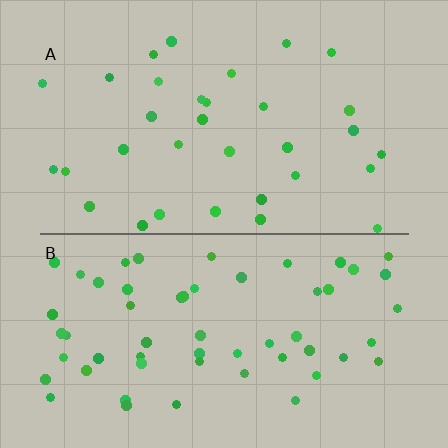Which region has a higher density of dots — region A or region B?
B (the bottom).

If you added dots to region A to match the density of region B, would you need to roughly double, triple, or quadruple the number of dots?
Approximately double.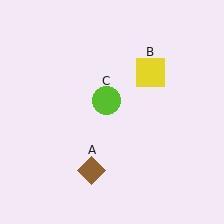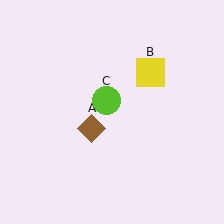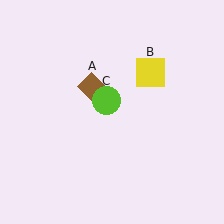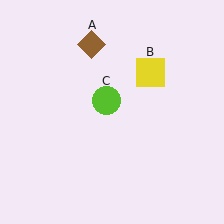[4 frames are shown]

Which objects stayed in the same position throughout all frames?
Yellow square (object B) and lime circle (object C) remained stationary.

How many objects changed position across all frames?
1 object changed position: brown diamond (object A).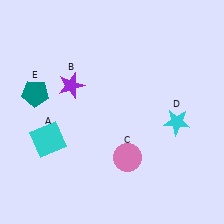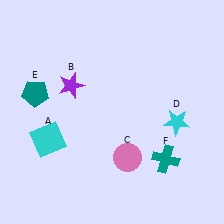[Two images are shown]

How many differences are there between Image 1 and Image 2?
There is 1 difference between the two images.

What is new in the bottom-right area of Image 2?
A teal cross (F) was added in the bottom-right area of Image 2.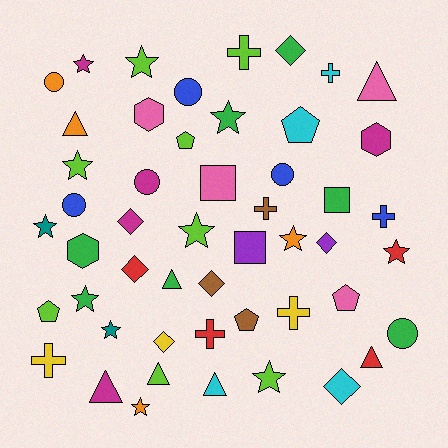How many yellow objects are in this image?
There are 3 yellow objects.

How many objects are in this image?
There are 50 objects.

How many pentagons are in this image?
There are 5 pentagons.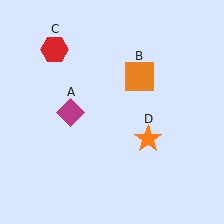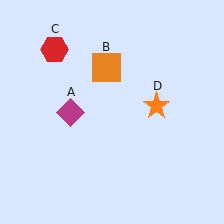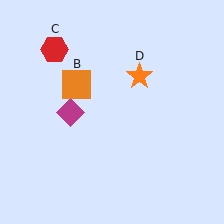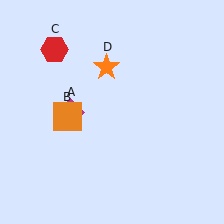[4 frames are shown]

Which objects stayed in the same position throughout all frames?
Magenta diamond (object A) and red hexagon (object C) remained stationary.